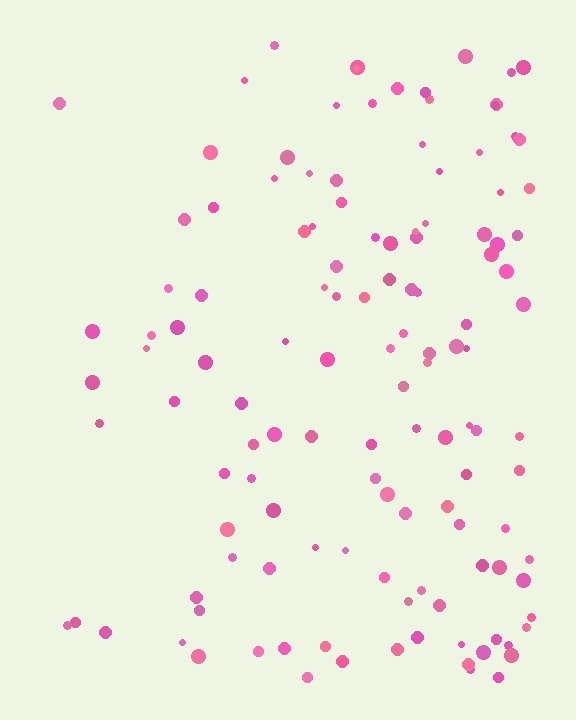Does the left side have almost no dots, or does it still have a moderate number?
Still a moderate number, just noticeably fewer than the right.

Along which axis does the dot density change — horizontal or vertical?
Horizontal.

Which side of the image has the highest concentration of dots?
The right.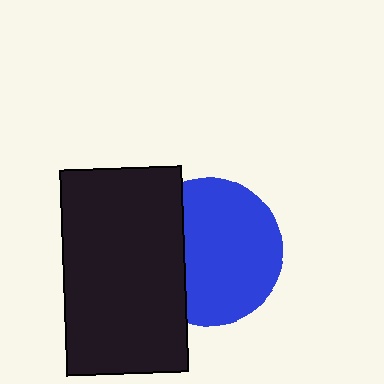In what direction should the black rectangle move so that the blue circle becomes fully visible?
The black rectangle should move left. That is the shortest direction to clear the overlap and leave the blue circle fully visible.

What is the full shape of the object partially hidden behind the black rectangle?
The partially hidden object is a blue circle.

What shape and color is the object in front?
The object in front is a black rectangle.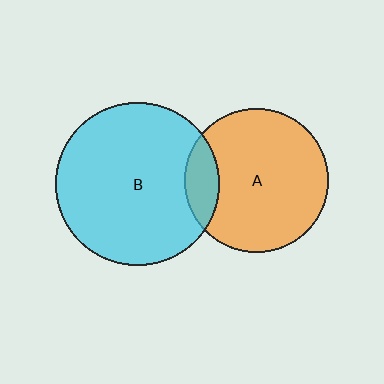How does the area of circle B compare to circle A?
Approximately 1.3 times.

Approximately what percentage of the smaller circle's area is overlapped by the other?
Approximately 15%.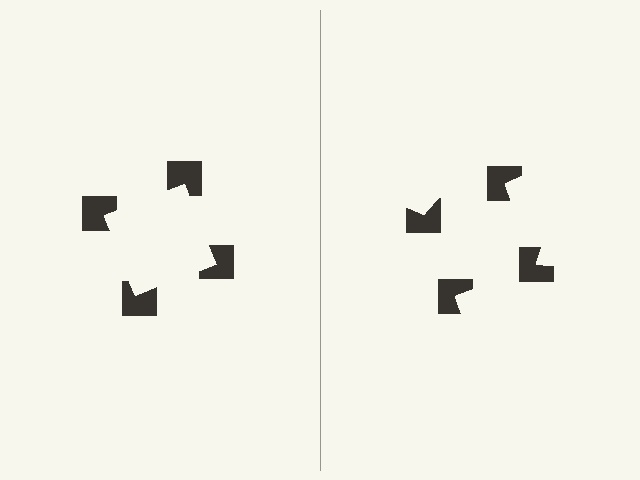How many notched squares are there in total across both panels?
8 — 4 on each side.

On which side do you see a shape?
An illusory square appears on the left side. On the right side the wedge cuts are rotated, so no coherent shape forms.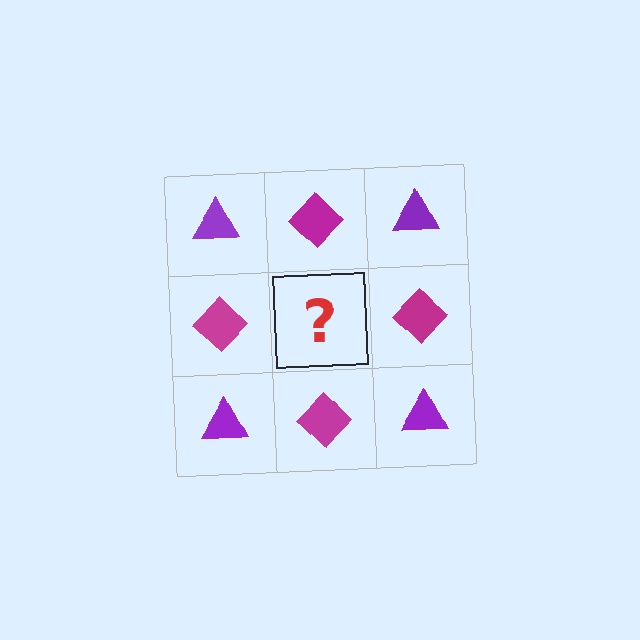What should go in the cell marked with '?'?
The missing cell should contain a purple triangle.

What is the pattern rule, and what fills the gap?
The rule is that it alternates purple triangle and magenta diamond in a checkerboard pattern. The gap should be filled with a purple triangle.